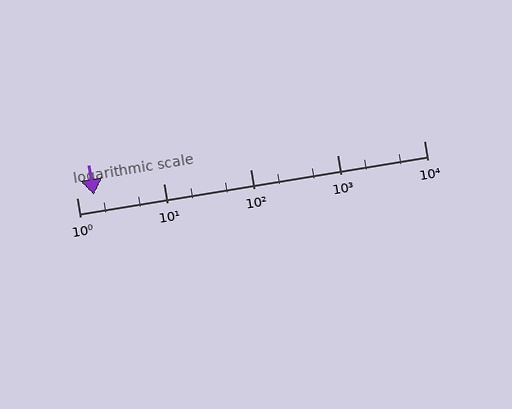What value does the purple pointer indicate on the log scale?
The pointer indicates approximately 1.6.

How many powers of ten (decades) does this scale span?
The scale spans 4 decades, from 1 to 10000.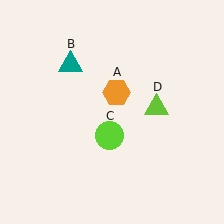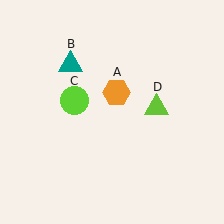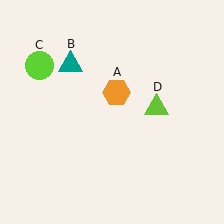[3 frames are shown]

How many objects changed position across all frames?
1 object changed position: lime circle (object C).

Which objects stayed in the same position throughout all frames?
Orange hexagon (object A) and teal triangle (object B) and lime triangle (object D) remained stationary.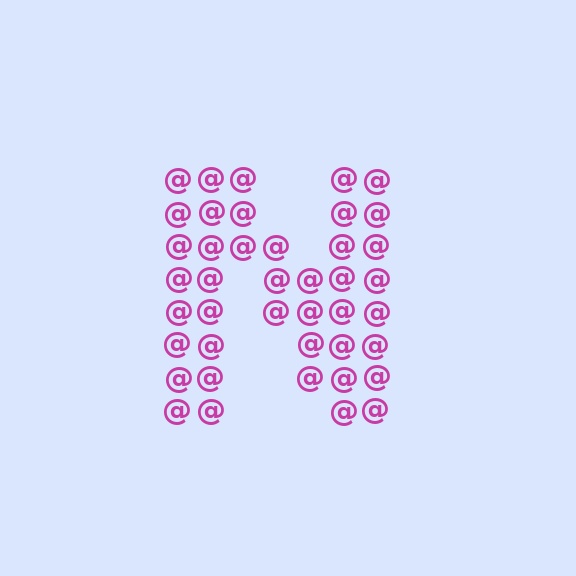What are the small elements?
The small elements are at signs.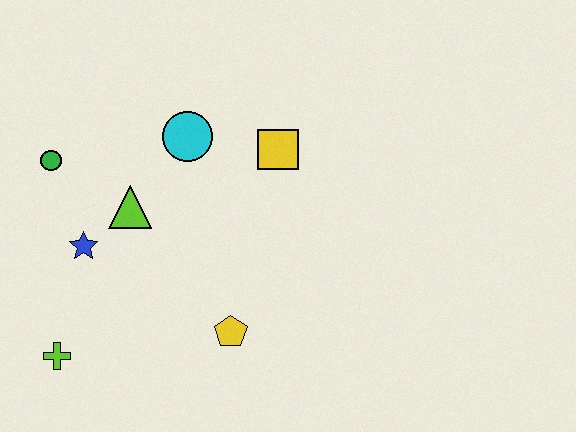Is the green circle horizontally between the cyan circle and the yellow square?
No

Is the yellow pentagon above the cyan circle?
No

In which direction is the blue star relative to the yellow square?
The blue star is to the left of the yellow square.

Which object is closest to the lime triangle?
The blue star is closest to the lime triangle.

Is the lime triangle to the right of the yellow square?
No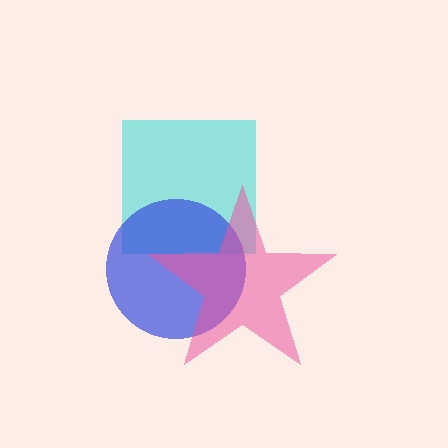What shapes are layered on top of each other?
The layered shapes are: a cyan square, a blue circle, a pink star.